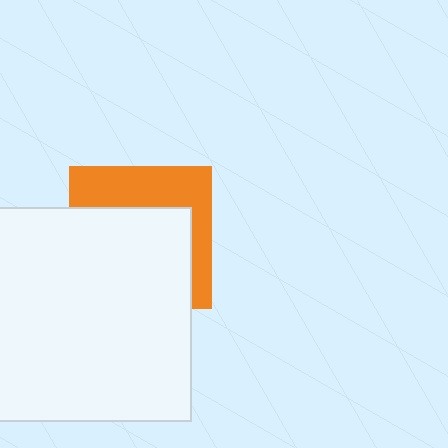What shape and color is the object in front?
The object in front is a white square.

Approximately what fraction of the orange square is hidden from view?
Roughly 61% of the orange square is hidden behind the white square.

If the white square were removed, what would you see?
You would see the complete orange square.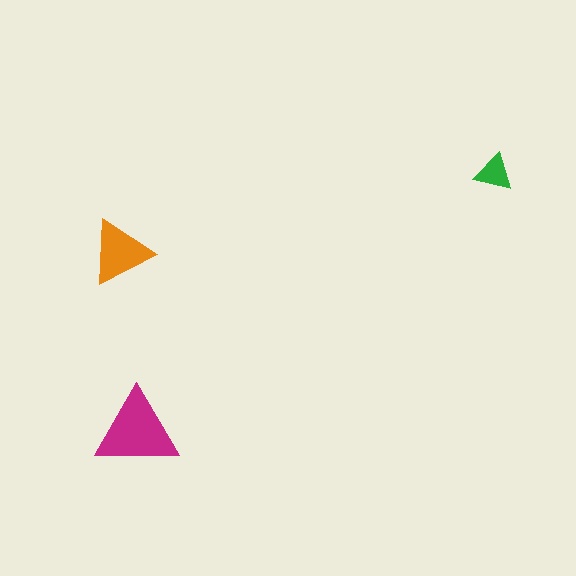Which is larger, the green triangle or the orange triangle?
The orange one.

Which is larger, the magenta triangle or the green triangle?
The magenta one.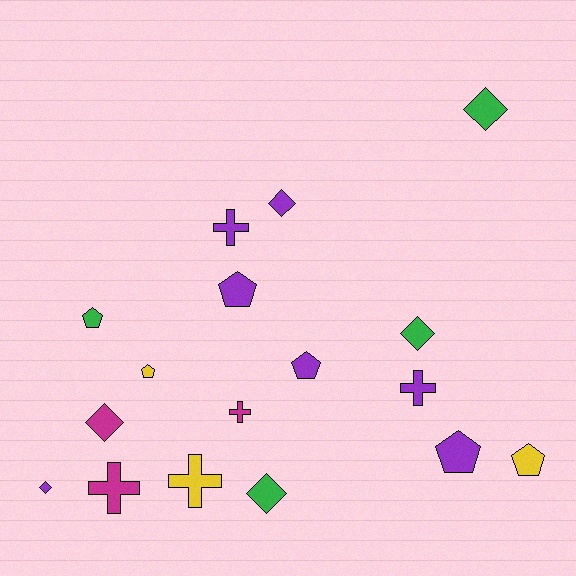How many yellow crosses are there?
There is 1 yellow cross.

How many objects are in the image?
There are 17 objects.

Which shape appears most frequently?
Pentagon, with 6 objects.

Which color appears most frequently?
Purple, with 7 objects.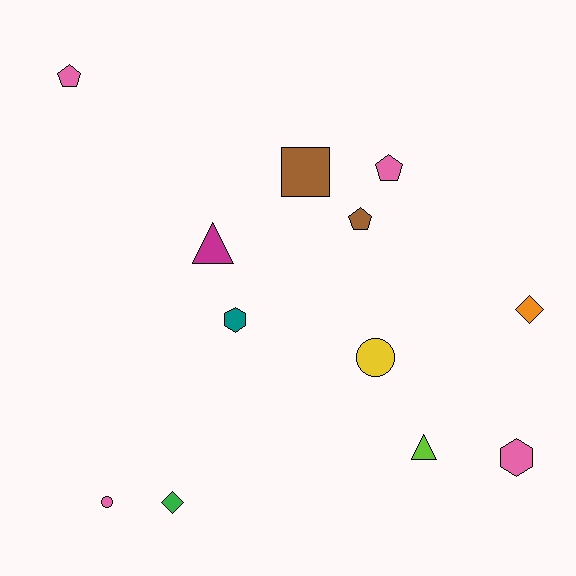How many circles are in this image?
There are 2 circles.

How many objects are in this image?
There are 12 objects.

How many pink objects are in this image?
There are 4 pink objects.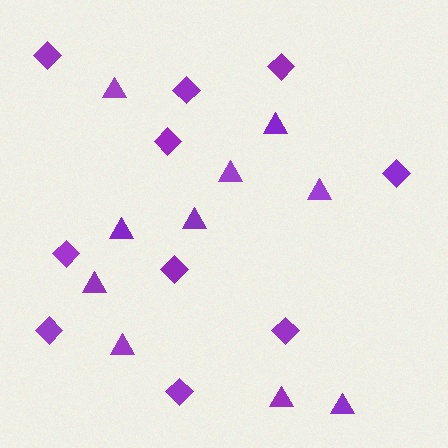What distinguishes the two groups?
There are 2 groups: one group of diamonds (10) and one group of triangles (10).